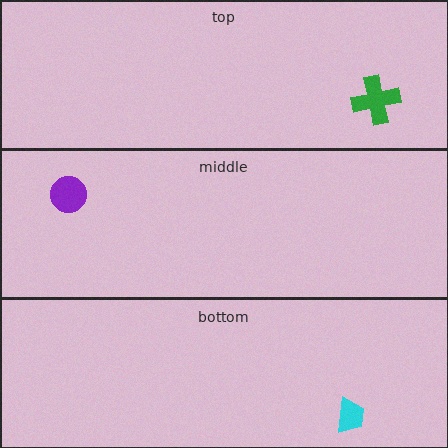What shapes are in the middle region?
The purple circle.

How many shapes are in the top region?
1.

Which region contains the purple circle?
The middle region.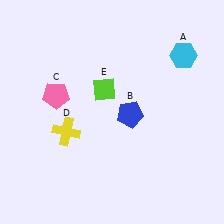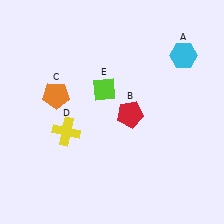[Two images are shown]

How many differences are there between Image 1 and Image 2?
There are 2 differences between the two images.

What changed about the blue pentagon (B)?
In Image 1, B is blue. In Image 2, it changed to red.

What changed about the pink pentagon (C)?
In Image 1, C is pink. In Image 2, it changed to orange.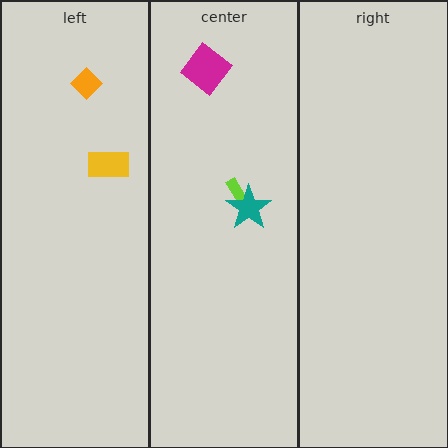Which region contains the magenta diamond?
The center region.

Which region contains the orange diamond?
The left region.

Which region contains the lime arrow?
The center region.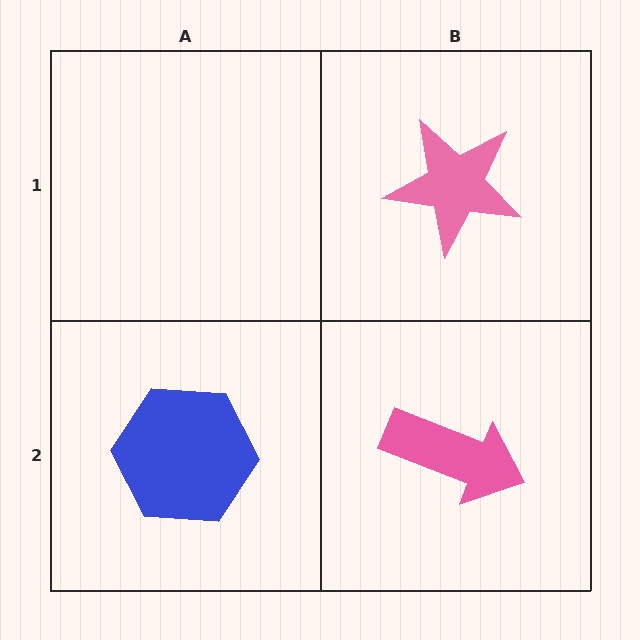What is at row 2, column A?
A blue hexagon.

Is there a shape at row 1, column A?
No, that cell is empty.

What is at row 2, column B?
A pink arrow.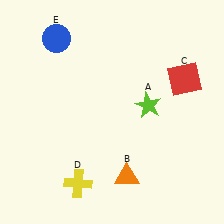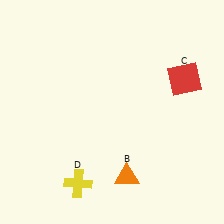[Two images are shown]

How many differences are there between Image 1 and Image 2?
There are 2 differences between the two images.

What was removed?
The lime star (A), the blue circle (E) were removed in Image 2.